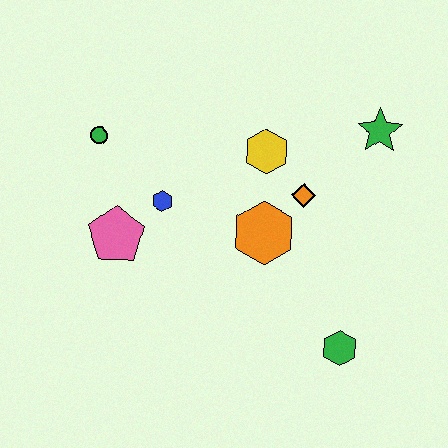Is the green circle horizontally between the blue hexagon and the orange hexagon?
No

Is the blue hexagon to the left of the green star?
Yes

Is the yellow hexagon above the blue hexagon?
Yes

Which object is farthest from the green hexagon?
The green circle is farthest from the green hexagon.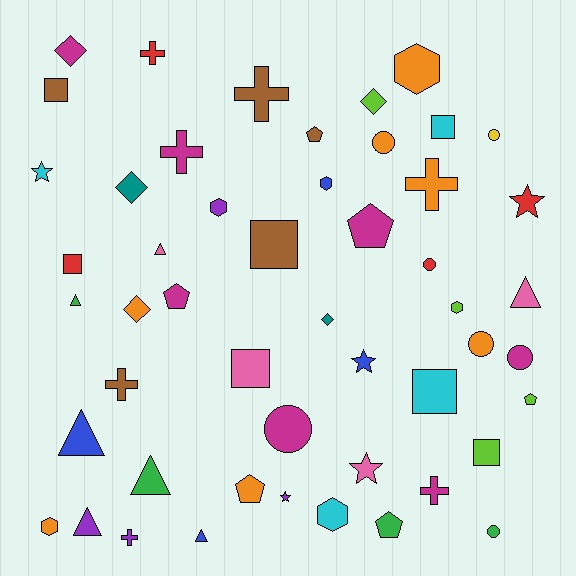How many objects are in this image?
There are 50 objects.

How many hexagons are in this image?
There are 6 hexagons.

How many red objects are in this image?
There are 4 red objects.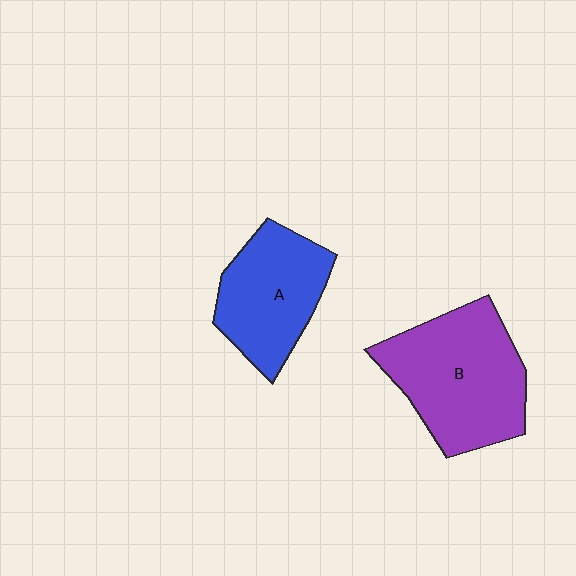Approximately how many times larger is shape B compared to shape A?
Approximately 1.3 times.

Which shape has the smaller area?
Shape A (blue).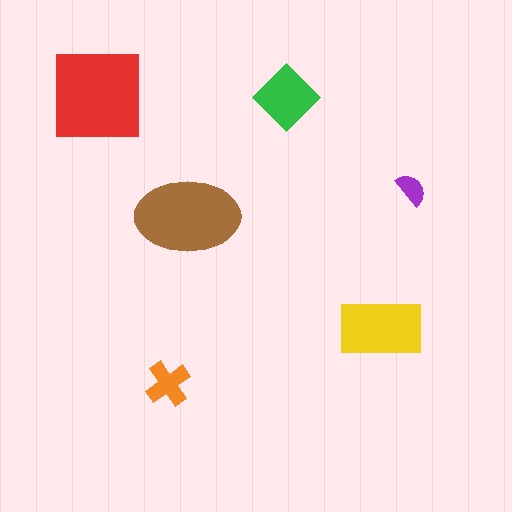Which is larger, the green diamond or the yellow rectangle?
The yellow rectangle.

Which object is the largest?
The red square.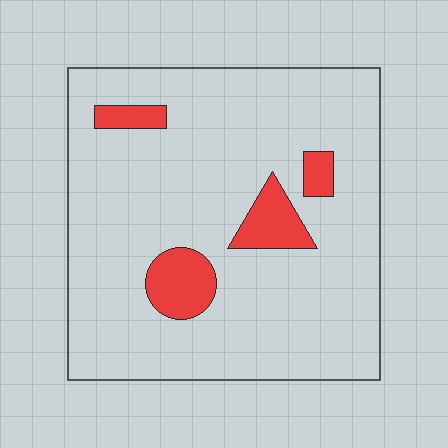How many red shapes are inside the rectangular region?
4.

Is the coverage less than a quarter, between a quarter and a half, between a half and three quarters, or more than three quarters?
Less than a quarter.